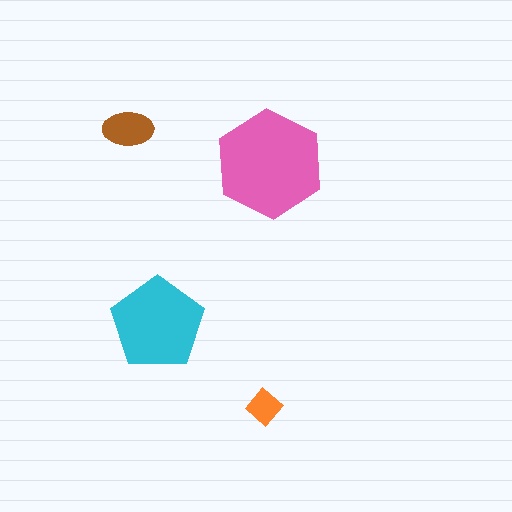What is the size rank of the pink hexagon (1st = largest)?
1st.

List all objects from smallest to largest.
The orange diamond, the brown ellipse, the cyan pentagon, the pink hexagon.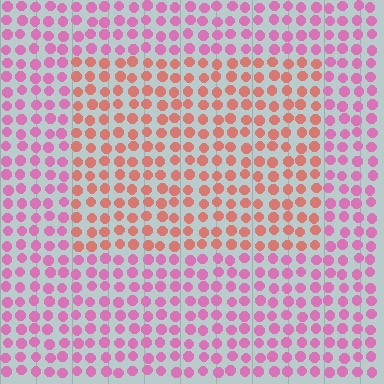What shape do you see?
I see a rectangle.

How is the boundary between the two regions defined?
The boundary is defined purely by a slight shift in hue (about 44 degrees). Spacing, size, and orientation are identical on both sides.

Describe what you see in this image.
The image is filled with small pink elements in a uniform arrangement. A rectangle-shaped region is visible where the elements are tinted to a slightly different hue, forming a subtle color boundary.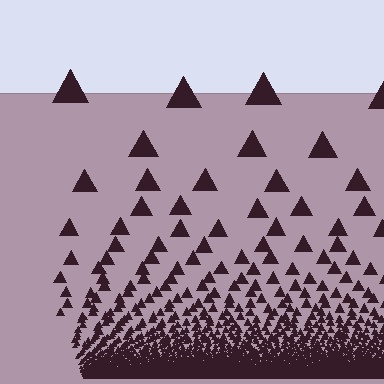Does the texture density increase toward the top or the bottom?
Density increases toward the bottom.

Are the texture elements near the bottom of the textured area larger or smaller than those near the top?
Smaller. The gradient is inverted — elements near the bottom are smaller and denser.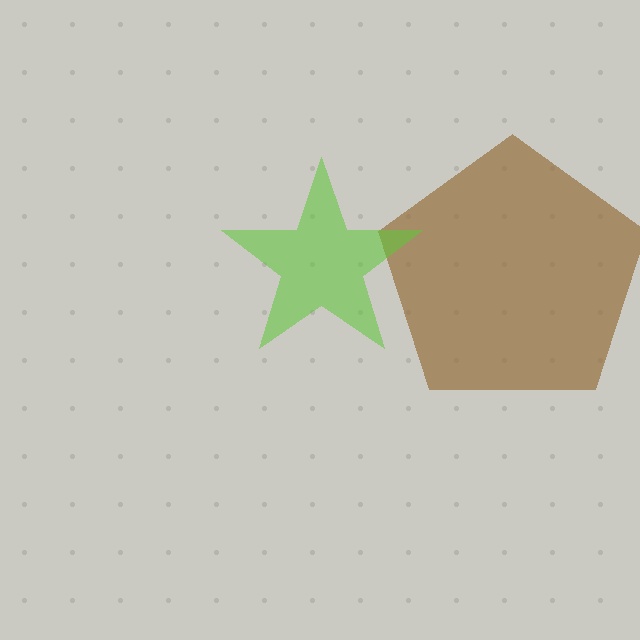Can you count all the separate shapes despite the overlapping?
Yes, there are 2 separate shapes.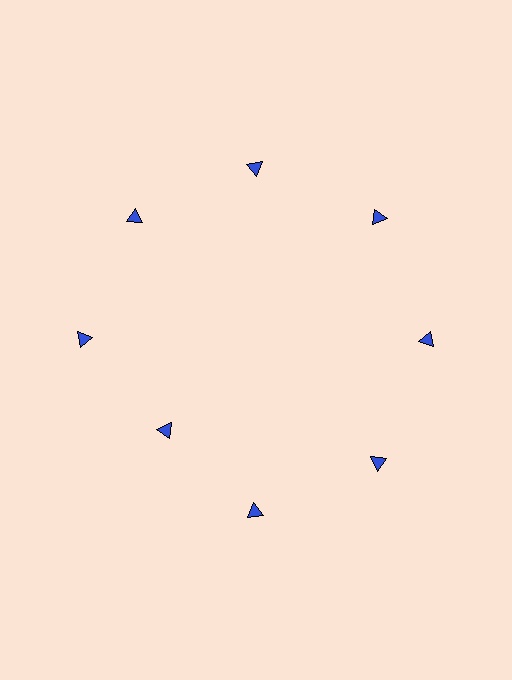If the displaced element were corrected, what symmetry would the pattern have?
It would have 8-fold rotational symmetry — the pattern would map onto itself every 45 degrees.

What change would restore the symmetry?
The symmetry would be restored by moving it outward, back onto the ring so that all 8 triangles sit at equal angles and equal distance from the center.